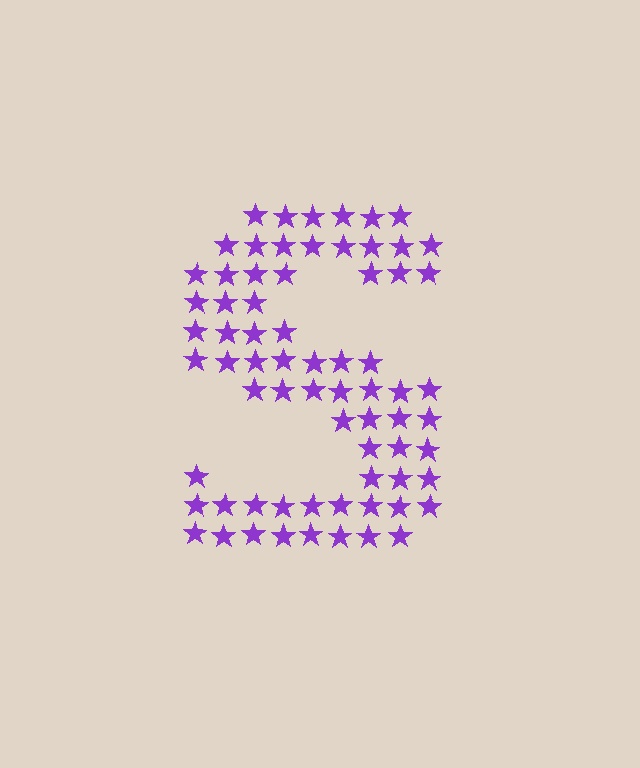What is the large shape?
The large shape is the letter S.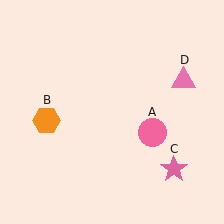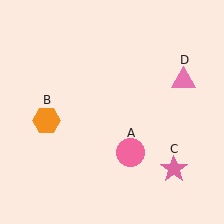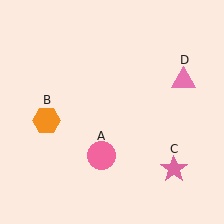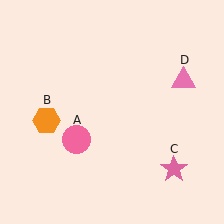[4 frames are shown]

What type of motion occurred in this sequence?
The pink circle (object A) rotated clockwise around the center of the scene.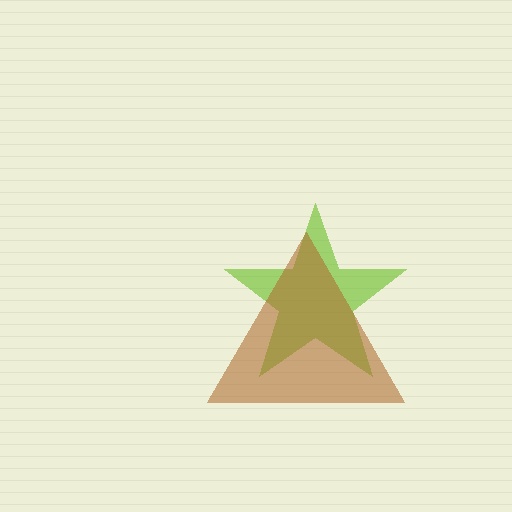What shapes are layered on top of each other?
The layered shapes are: a lime star, a brown triangle.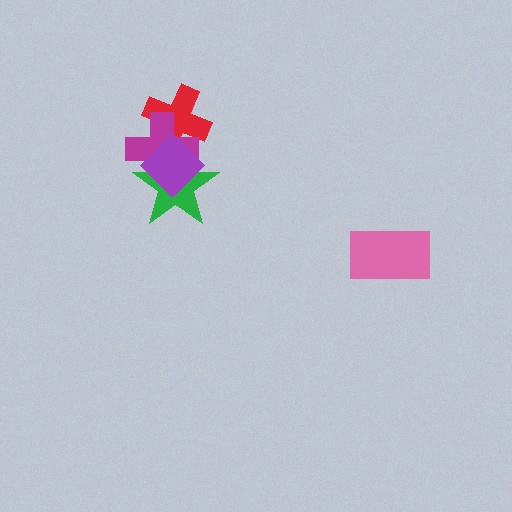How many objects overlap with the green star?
3 objects overlap with the green star.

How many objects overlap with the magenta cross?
3 objects overlap with the magenta cross.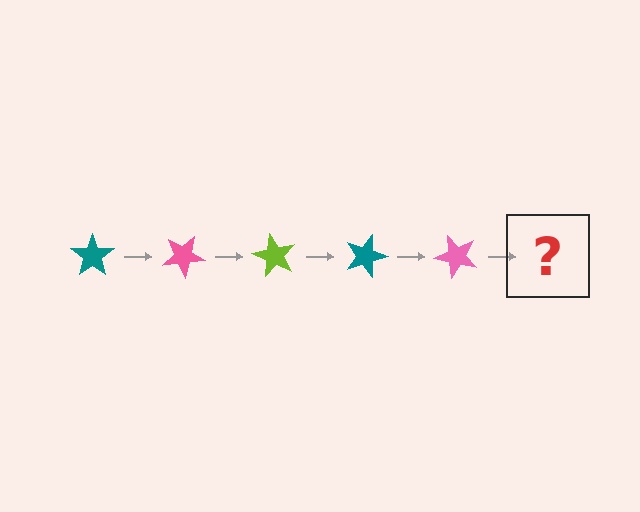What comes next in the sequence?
The next element should be a lime star, rotated 150 degrees from the start.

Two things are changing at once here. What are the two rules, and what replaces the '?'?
The two rules are that it rotates 30 degrees each step and the color cycles through teal, pink, and lime. The '?' should be a lime star, rotated 150 degrees from the start.